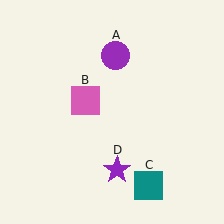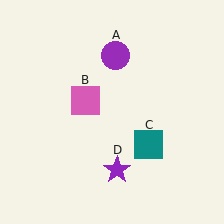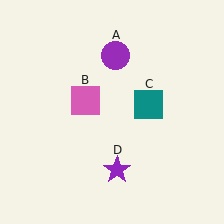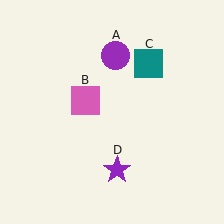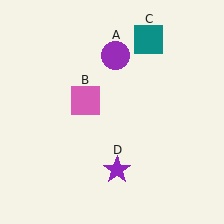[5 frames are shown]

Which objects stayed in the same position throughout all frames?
Purple circle (object A) and pink square (object B) and purple star (object D) remained stationary.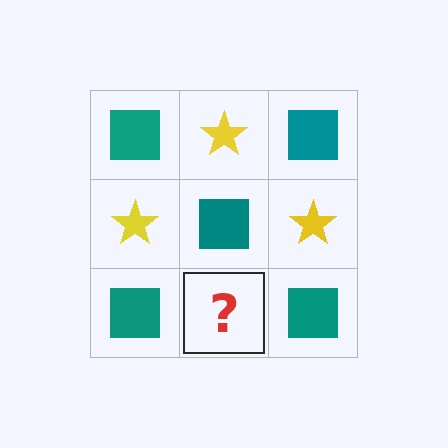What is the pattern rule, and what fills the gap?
The rule is that it alternates teal square and yellow star in a checkerboard pattern. The gap should be filled with a yellow star.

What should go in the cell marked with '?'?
The missing cell should contain a yellow star.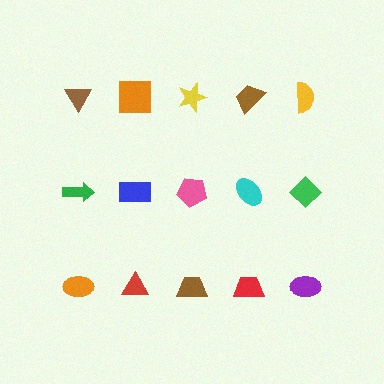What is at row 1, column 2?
An orange square.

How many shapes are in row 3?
5 shapes.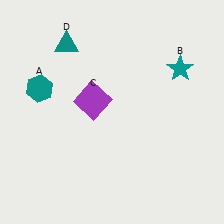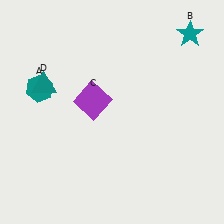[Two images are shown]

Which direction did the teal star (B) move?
The teal star (B) moved up.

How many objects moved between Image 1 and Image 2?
2 objects moved between the two images.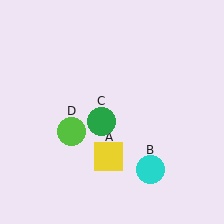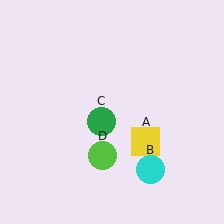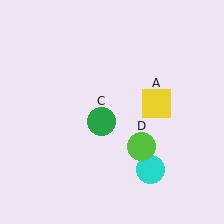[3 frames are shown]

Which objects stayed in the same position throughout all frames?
Cyan circle (object B) and green circle (object C) remained stationary.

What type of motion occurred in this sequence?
The yellow square (object A), lime circle (object D) rotated counterclockwise around the center of the scene.